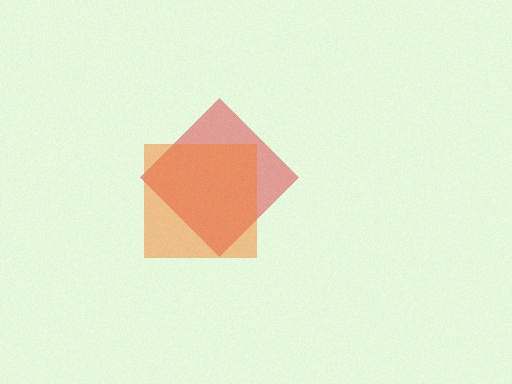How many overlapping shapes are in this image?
There are 2 overlapping shapes in the image.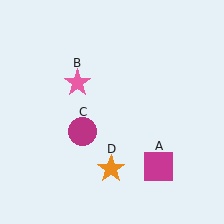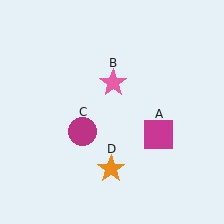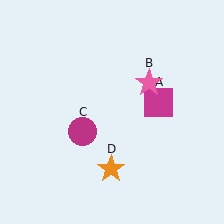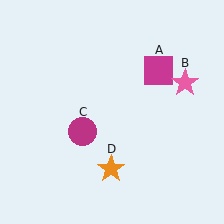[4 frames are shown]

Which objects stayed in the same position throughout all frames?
Magenta circle (object C) and orange star (object D) remained stationary.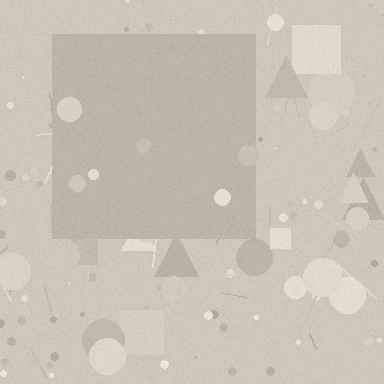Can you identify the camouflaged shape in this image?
The camouflaged shape is a square.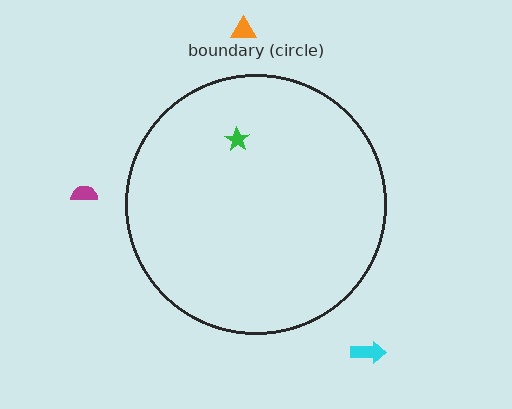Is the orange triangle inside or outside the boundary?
Outside.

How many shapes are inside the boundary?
1 inside, 3 outside.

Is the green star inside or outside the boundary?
Inside.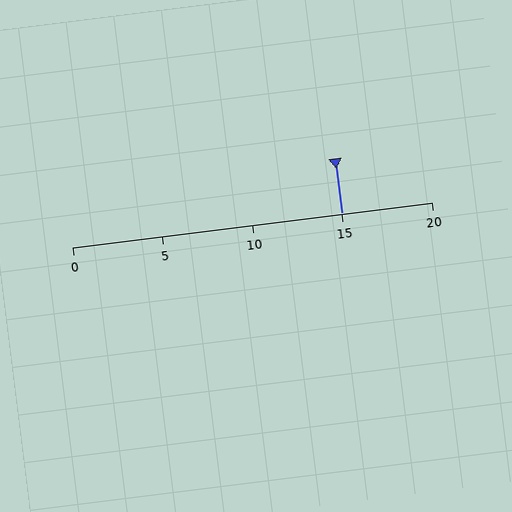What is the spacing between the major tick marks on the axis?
The major ticks are spaced 5 apart.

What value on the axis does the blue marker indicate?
The marker indicates approximately 15.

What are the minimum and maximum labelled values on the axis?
The axis runs from 0 to 20.